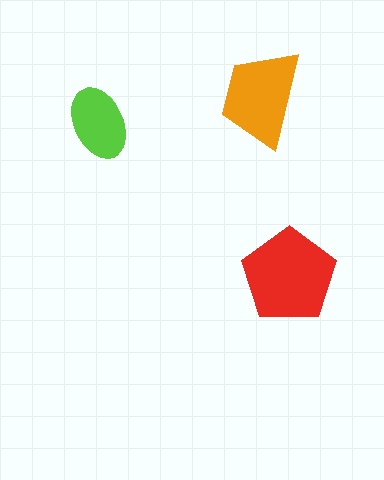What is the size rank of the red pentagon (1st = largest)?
1st.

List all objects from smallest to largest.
The lime ellipse, the orange trapezoid, the red pentagon.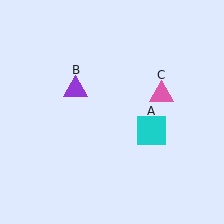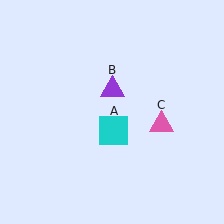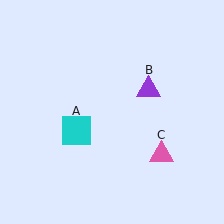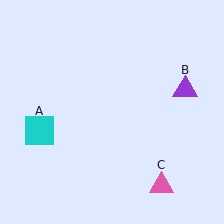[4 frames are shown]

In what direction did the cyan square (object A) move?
The cyan square (object A) moved left.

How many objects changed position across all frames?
3 objects changed position: cyan square (object A), purple triangle (object B), pink triangle (object C).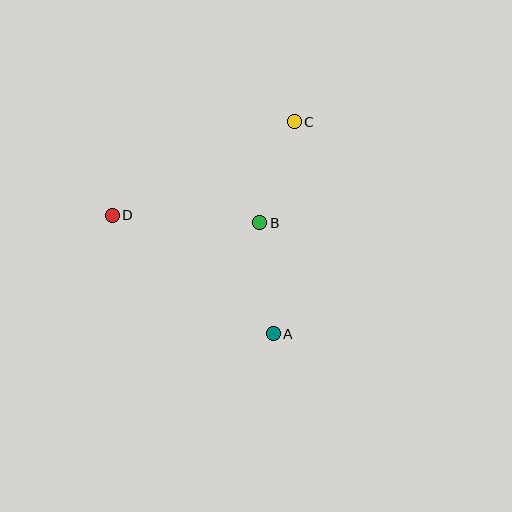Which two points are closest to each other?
Points B and C are closest to each other.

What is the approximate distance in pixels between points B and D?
The distance between B and D is approximately 148 pixels.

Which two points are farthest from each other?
Points A and C are farthest from each other.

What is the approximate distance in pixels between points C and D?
The distance between C and D is approximately 205 pixels.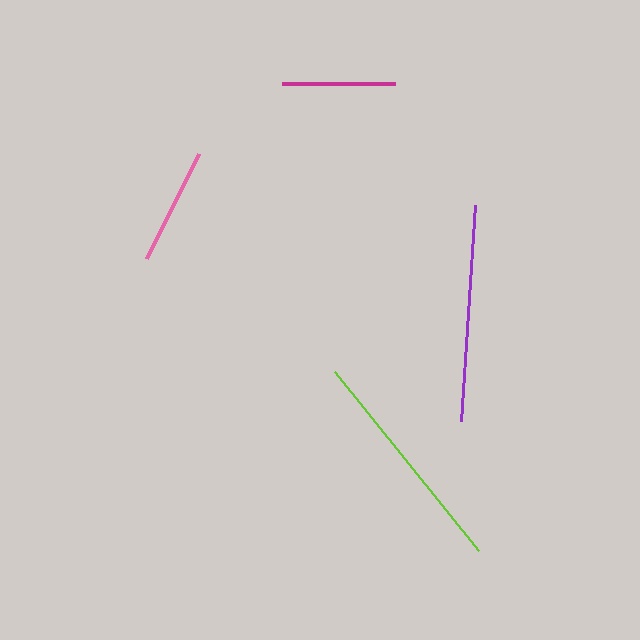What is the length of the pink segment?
The pink segment is approximately 117 pixels long.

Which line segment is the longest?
The lime line is the longest at approximately 229 pixels.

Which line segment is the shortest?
The magenta line is the shortest at approximately 113 pixels.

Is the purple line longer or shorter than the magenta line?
The purple line is longer than the magenta line.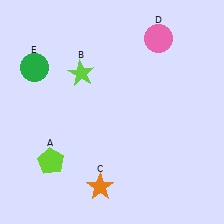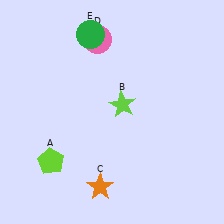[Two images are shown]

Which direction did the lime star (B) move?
The lime star (B) moved right.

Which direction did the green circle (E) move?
The green circle (E) moved right.